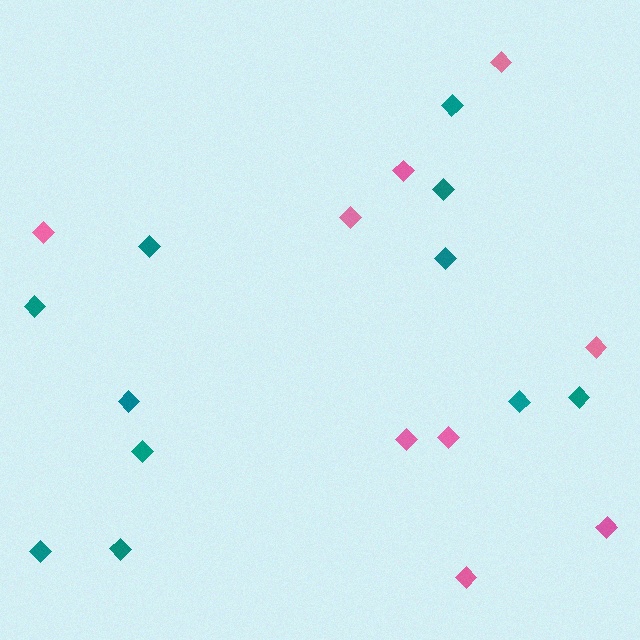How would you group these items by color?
There are 2 groups: one group of pink diamonds (9) and one group of teal diamonds (11).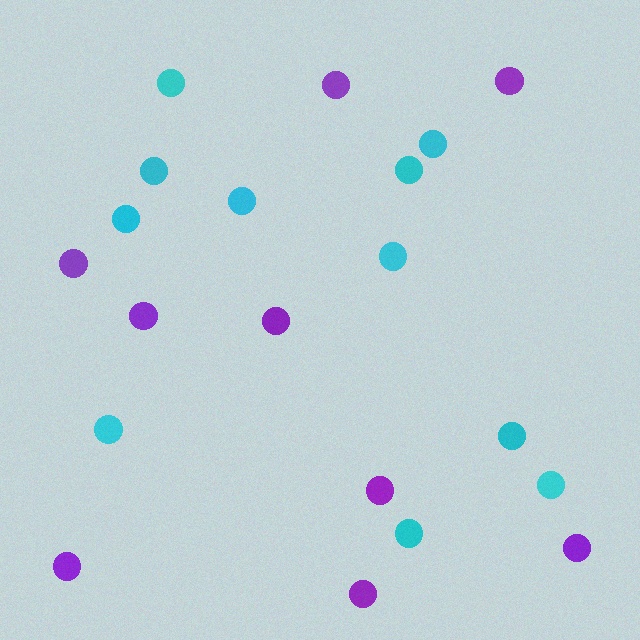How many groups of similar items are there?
There are 2 groups: one group of cyan circles (11) and one group of purple circles (9).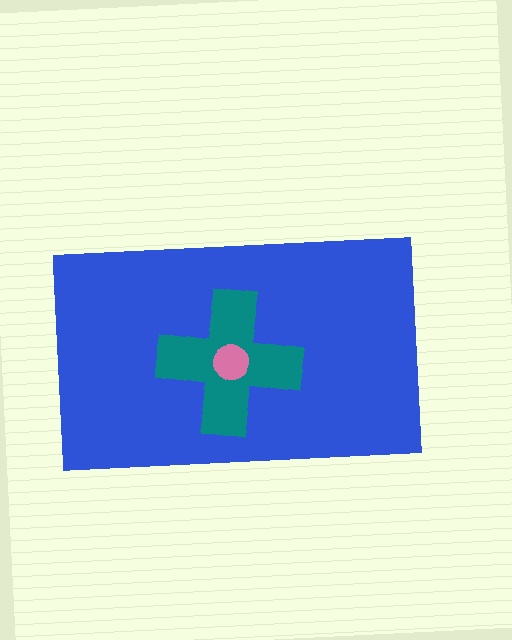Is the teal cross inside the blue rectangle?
Yes.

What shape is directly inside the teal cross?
The pink circle.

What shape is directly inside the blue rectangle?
The teal cross.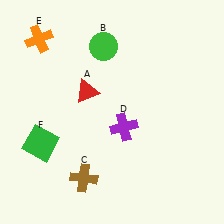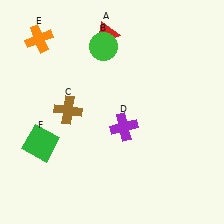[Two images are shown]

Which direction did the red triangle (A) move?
The red triangle (A) moved up.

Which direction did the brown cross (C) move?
The brown cross (C) moved up.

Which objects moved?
The objects that moved are: the red triangle (A), the brown cross (C).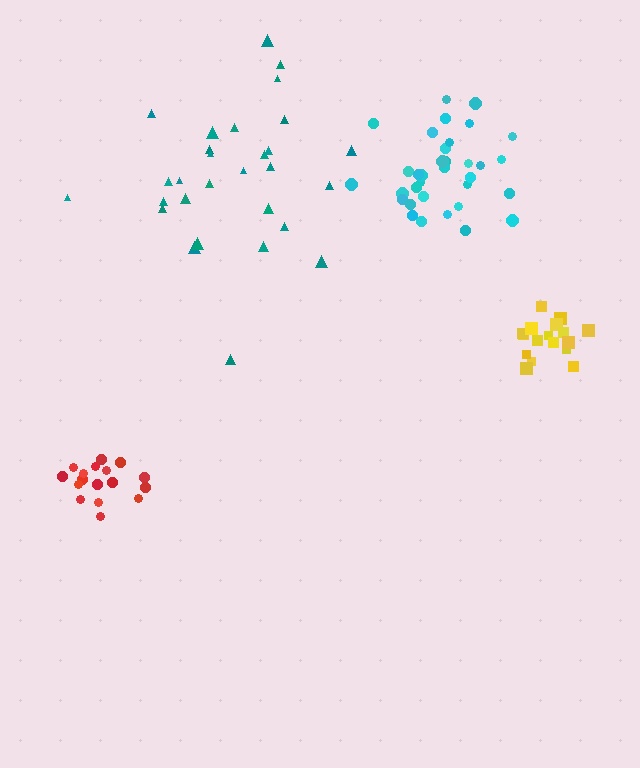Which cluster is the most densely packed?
Yellow.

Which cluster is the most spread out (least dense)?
Teal.